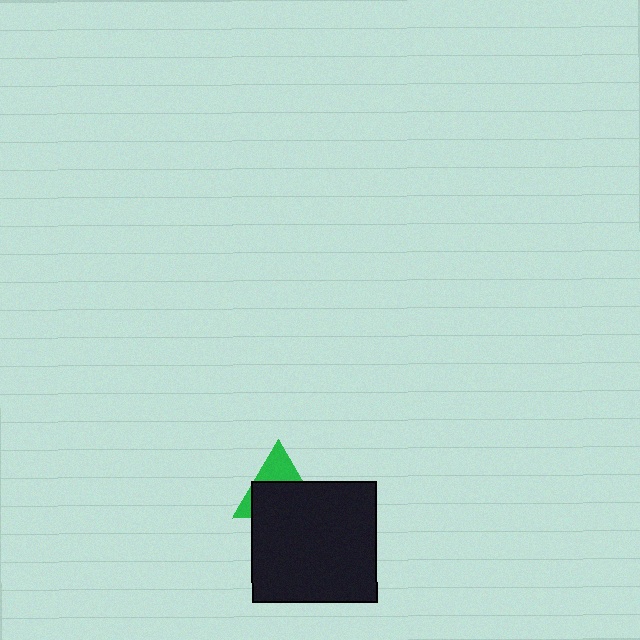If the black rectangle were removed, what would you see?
You would see the complete green triangle.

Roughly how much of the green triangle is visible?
A small part of it is visible (roughly 37%).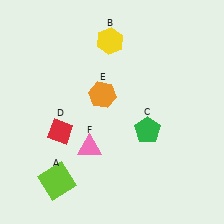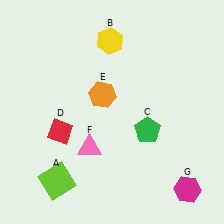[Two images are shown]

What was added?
A magenta hexagon (G) was added in Image 2.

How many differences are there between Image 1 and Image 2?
There is 1 difference between the two images.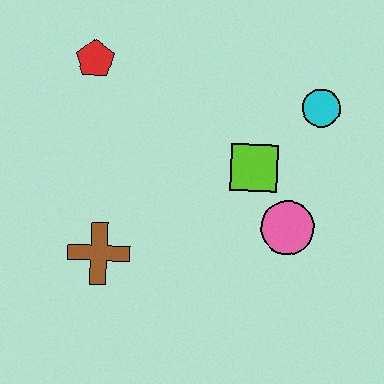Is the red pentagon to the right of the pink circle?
No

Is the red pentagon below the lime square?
No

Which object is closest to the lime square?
The pink circle is closest to the lime square.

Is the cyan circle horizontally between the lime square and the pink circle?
No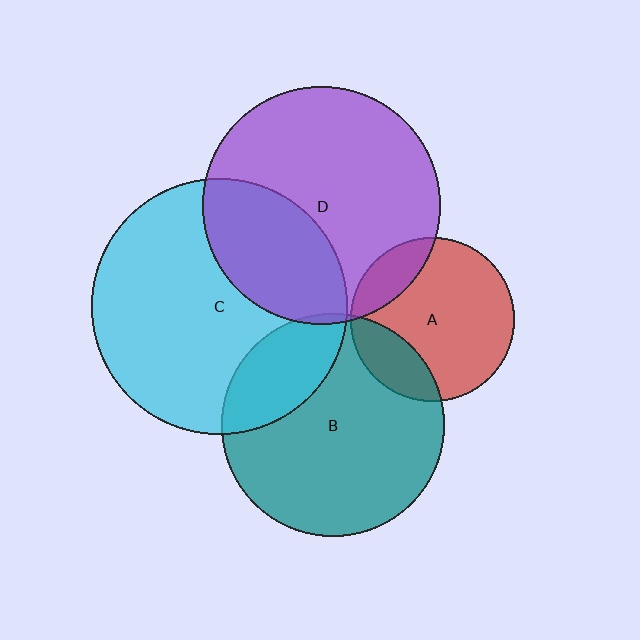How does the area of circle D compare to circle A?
Approximately 2.1 times.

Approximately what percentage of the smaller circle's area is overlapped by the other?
Approximately 20%.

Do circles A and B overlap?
Yes.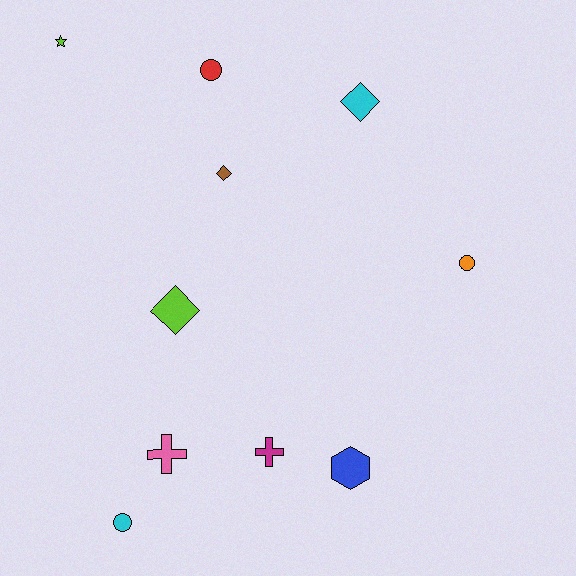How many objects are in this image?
There are 10 objects.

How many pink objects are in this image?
There is 1 pink object.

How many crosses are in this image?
There are 2 crosses.